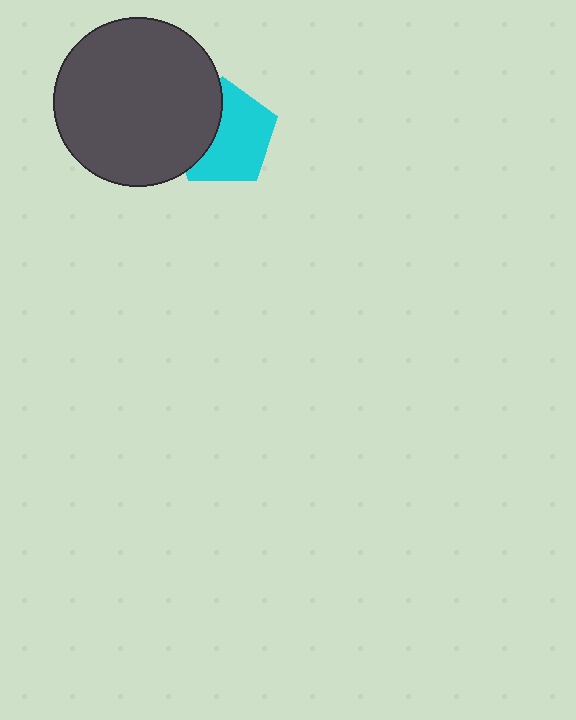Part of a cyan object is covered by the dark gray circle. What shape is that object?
It is a pentagon.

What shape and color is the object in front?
The object in front is a dark gray circle.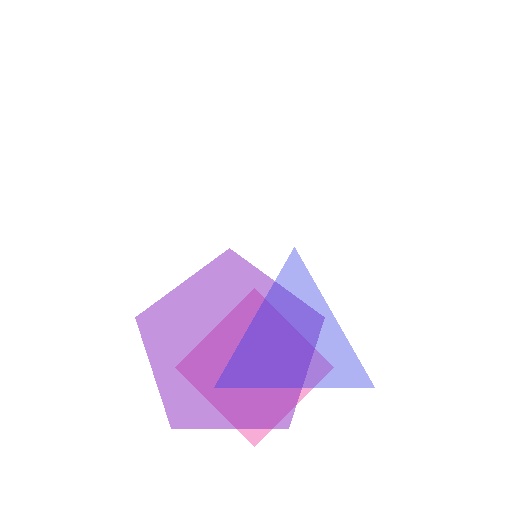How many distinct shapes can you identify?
There are 3 distinct shapes: a pink diamond, a purple pentagon, a blue triangle.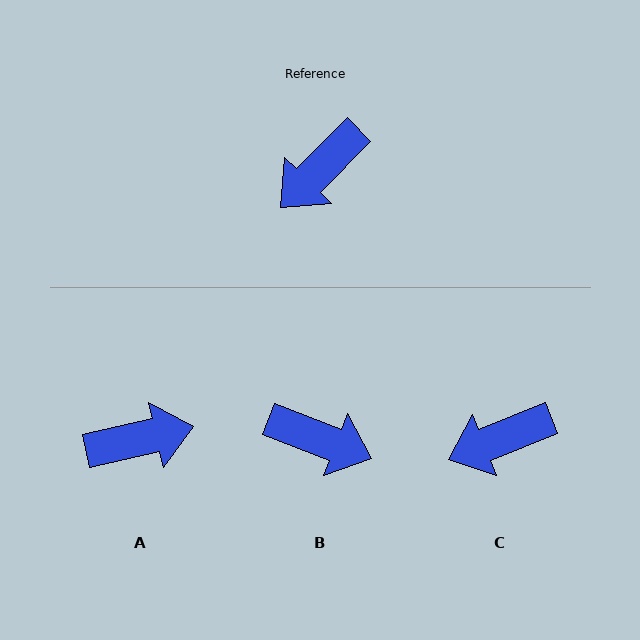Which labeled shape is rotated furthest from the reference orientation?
A, about 148 degrees away.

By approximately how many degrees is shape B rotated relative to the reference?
Approximately 114 degrees counter-clockwise.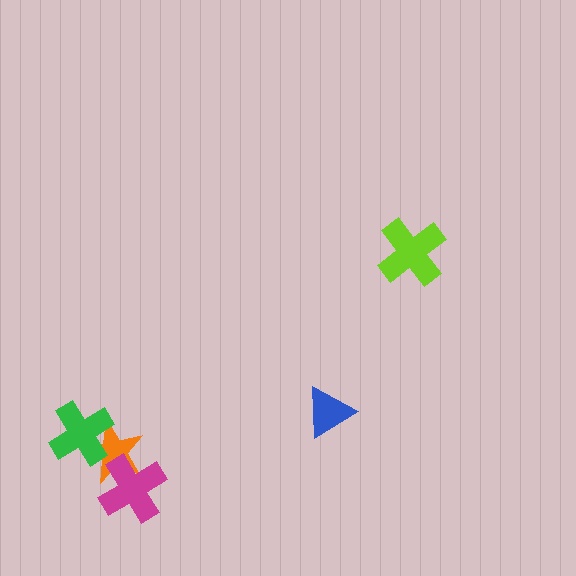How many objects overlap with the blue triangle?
0 objects overlap with the blue triangle.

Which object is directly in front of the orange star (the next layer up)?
The green cross is directly in front of the orange star.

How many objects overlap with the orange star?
2 objects overlap with the orange star.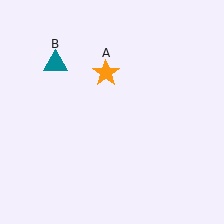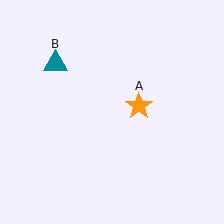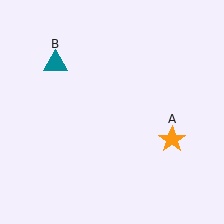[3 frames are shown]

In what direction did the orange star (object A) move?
The orange star (object A) moved down and to the right.